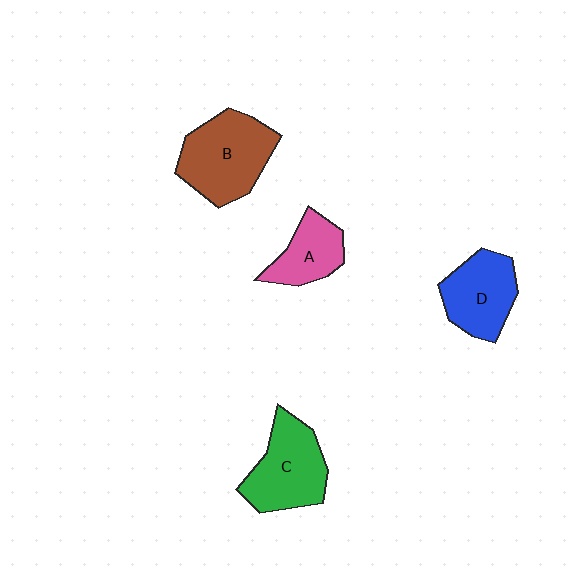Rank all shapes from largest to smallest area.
From largest to smallest: B (brown), C (green), D (blue), A (pink).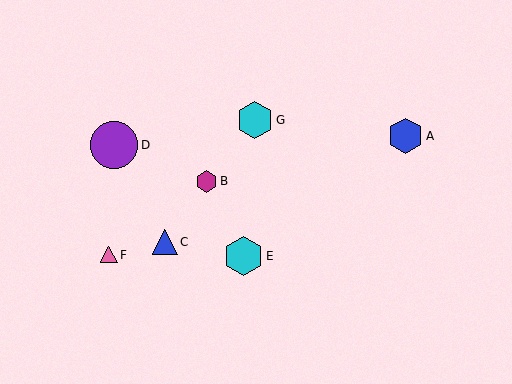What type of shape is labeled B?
Shape B is a magenta hexagon.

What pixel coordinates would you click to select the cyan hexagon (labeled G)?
Click at (255, 120) to select the cyan hexagon G.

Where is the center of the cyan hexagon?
The center of the cyan hexagon is at (255, 120).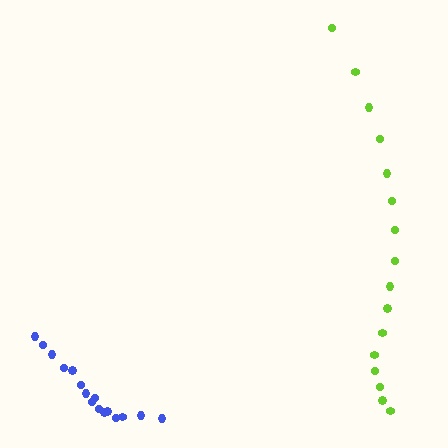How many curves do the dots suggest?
There are 2 distinct paths.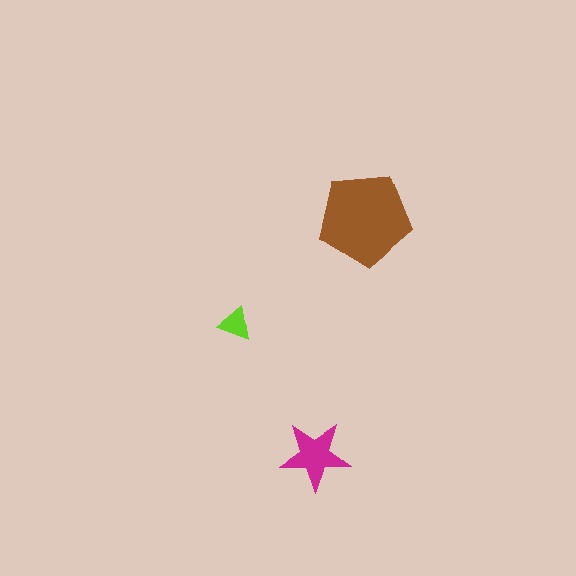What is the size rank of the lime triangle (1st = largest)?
3rd.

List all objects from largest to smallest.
The brown pentagon, the magenta star, the lime triangle.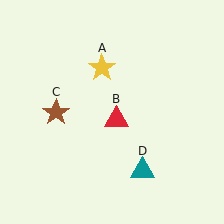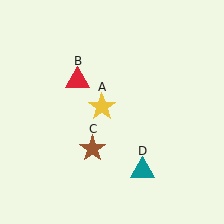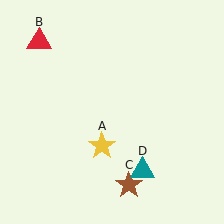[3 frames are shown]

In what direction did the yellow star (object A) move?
The yellow star (object A) moved down.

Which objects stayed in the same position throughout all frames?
Teal triangle (object D) remained stationary.